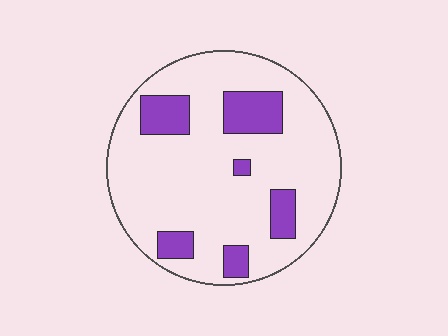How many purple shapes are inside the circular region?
6.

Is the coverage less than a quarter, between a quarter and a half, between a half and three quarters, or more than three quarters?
Less than a quarter.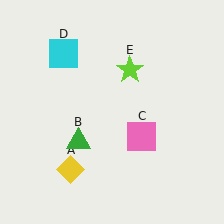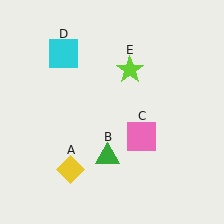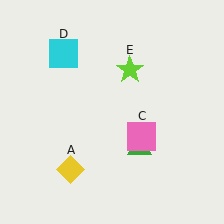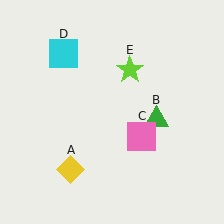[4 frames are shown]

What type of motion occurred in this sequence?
The green triangle (object B) rotated counterclockwise around the center of the scene.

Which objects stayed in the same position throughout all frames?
Yellow diamond (object A) and pink square (object C) and cyan square (object D) and lime star (object E) remained stationary.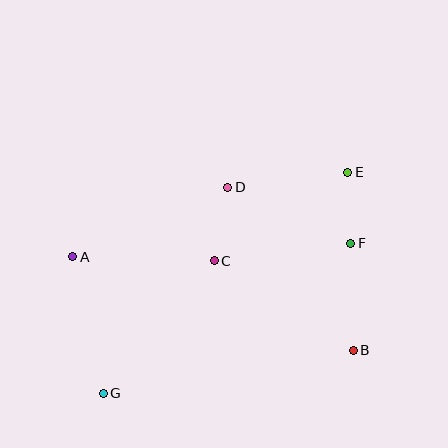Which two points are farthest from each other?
Points E and G are farthest from each other.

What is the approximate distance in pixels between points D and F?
The distance between D and F is approximately 135 pixels.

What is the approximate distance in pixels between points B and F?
The distance between B and F is approximately 107 pixels.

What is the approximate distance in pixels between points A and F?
The distance between A and F is approximately 278 pixels.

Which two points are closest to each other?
Points E and F are closest to each other.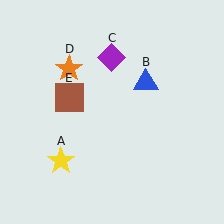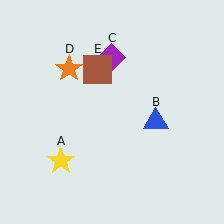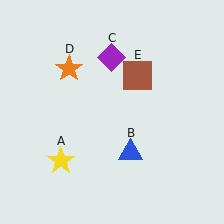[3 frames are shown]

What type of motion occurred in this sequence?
The blue triangle (object B), brown square (object E) rotated clockwise around the center of the scene.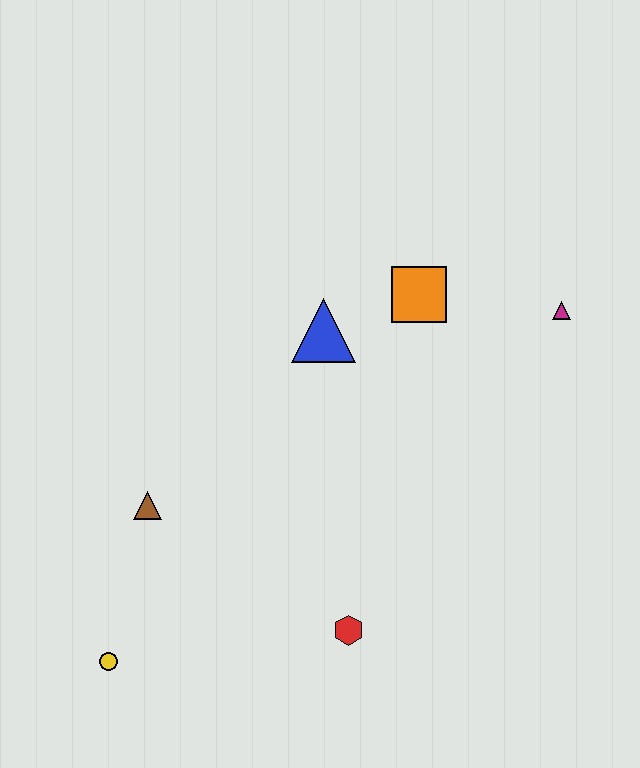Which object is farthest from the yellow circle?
The magenta triangle is farthest from the yellow circle.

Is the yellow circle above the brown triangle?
No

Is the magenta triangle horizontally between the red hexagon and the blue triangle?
No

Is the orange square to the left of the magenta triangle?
Yes